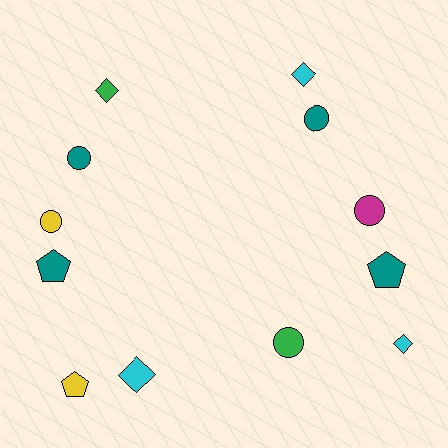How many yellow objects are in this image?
There are 2 yellow objects.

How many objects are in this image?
There are 12 objects.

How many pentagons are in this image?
There are 3 pentagons.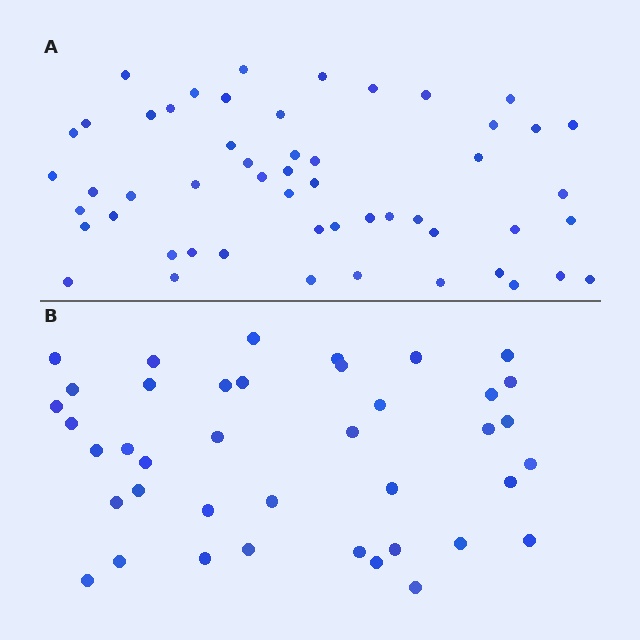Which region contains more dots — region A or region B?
Region A (the top region) has more dots.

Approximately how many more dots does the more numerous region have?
Region A has approximately 15 more dots than region B.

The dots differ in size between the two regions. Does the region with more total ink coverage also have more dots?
No. Region B has more total ink coverage because its dots are larger, but region A actually contains more individual dots. Total area can be misleading — the number of items is what matters here.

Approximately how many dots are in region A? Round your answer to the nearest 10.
About 50 dots. (The exact count is 53, which rounds to 50.)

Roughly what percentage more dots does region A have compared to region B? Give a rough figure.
About 30% more.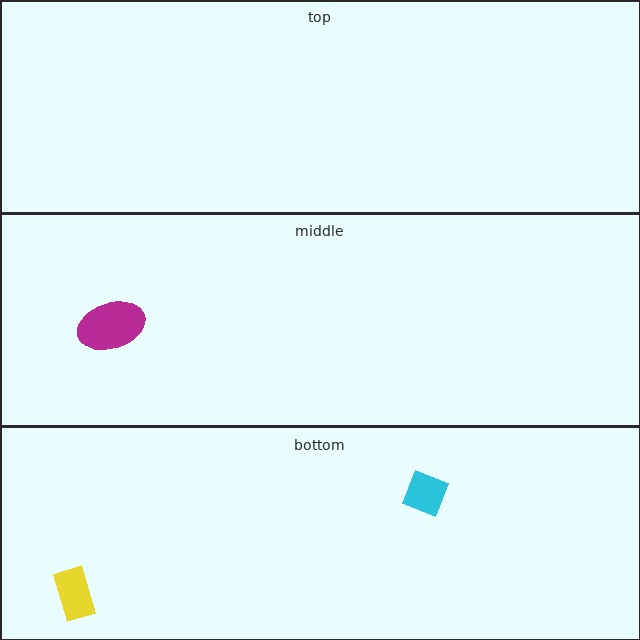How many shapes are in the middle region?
1.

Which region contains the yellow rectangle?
The bottom region.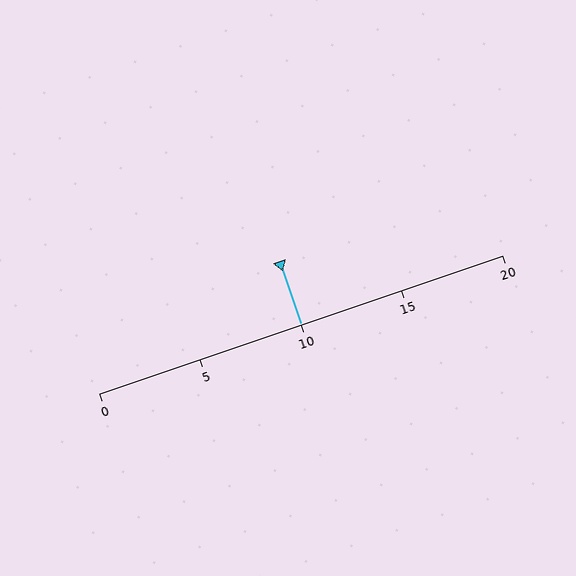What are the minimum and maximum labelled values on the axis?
The axis runs from 0 to 20.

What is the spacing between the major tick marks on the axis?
The major ticks are spaced 5 apart.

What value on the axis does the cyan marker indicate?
The marker indicates approximately 10.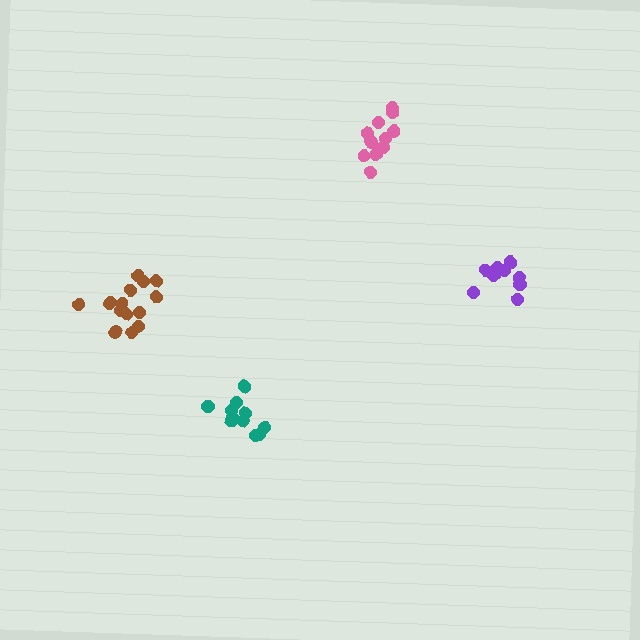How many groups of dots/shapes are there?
There are 4 groups.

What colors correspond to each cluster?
The clusters are colored: pink, purple, brown, teal.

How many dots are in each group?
Group 1: 11 dots, Group 2: 10 dots, Group 3: 14 dots, Group 4: 12 dots (47 total).